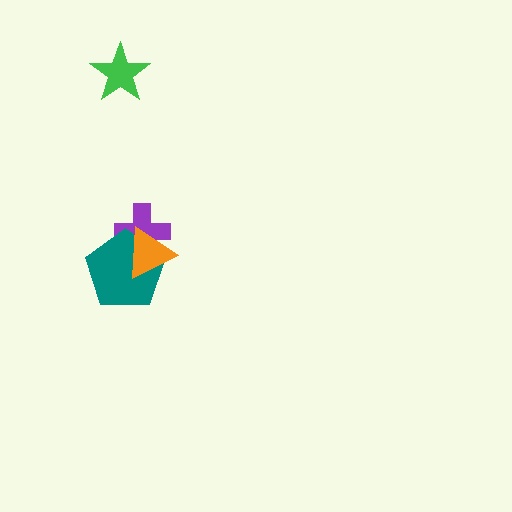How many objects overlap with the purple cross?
2 objects overlap with the purple cross.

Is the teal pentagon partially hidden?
Yes, it is partially covered by another shape.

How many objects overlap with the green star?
0 objects overlap with the green star.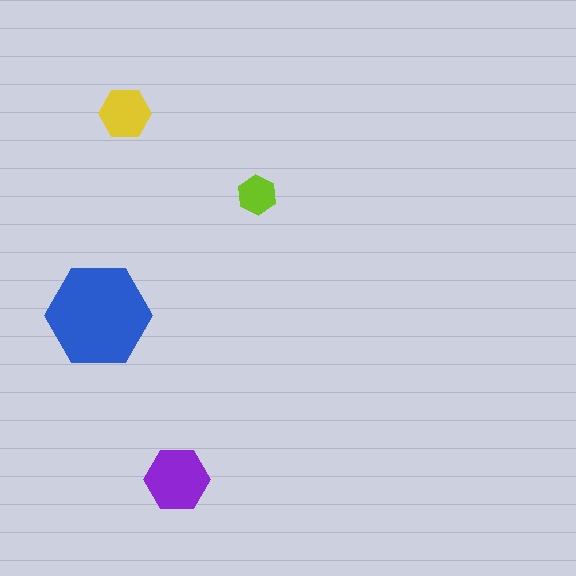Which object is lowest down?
The purple hexagon is bottommost.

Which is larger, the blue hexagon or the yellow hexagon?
The blue one.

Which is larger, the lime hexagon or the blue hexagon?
The blue one.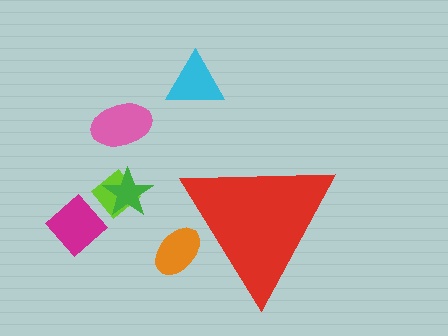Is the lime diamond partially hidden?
No, the lime diamond is fully visible.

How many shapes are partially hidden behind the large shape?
1 shape is partially hidden.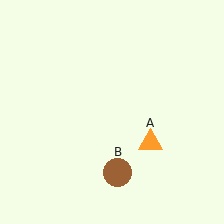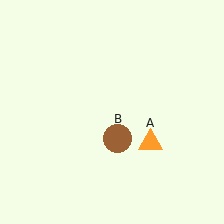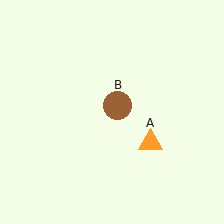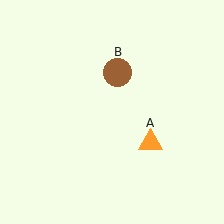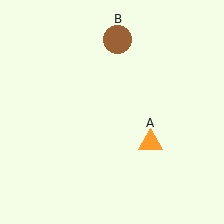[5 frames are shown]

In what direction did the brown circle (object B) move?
The brown circle (object B) moved up.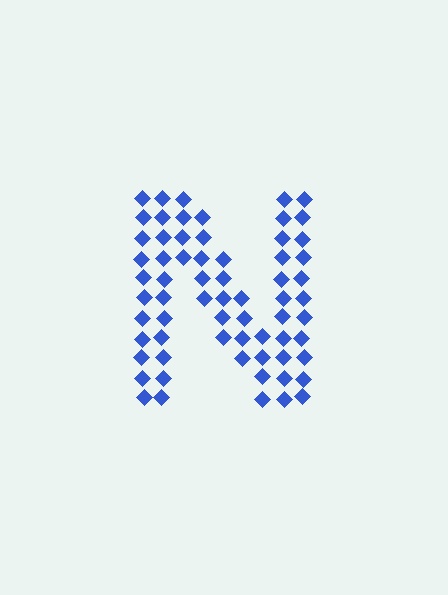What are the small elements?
The small elements are diamonds.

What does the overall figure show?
The overall figure shows the letter N.